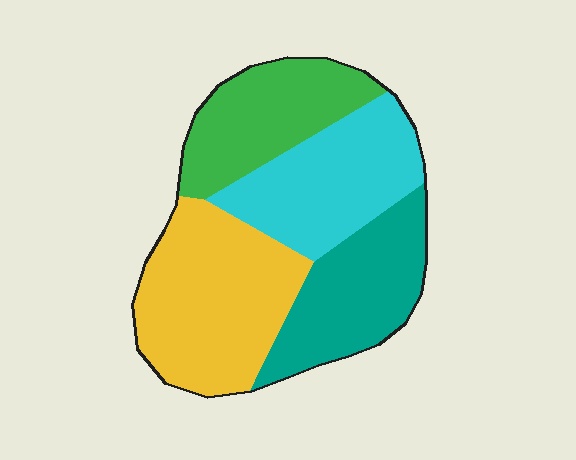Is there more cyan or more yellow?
Yellow.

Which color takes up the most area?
Yellow, at roughly 30%.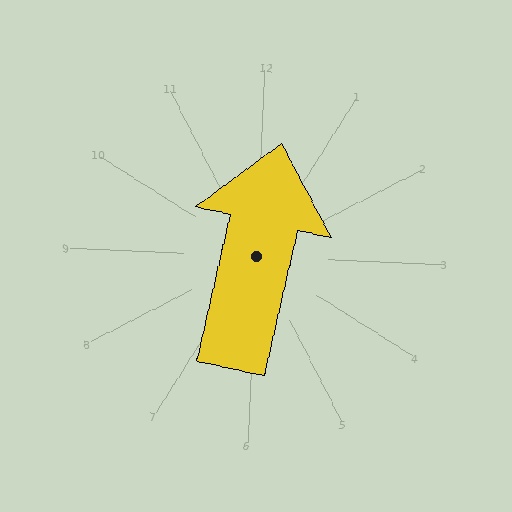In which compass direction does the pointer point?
North.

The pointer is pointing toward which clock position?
Roughly 12 o'clock.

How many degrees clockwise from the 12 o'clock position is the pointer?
Approximately 10 degrees.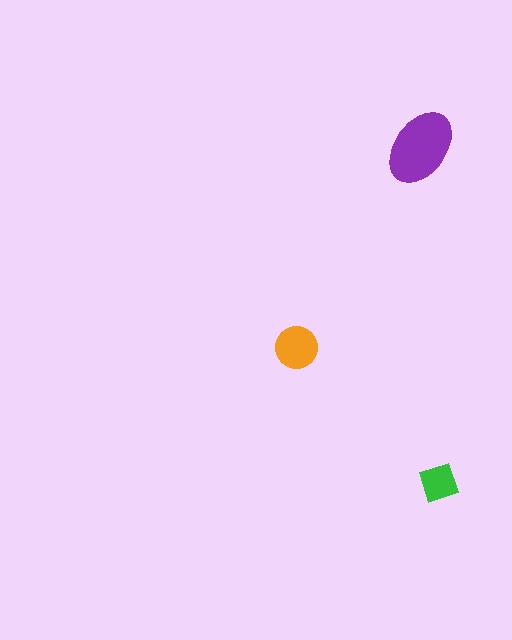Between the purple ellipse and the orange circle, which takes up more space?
The purple ellipse.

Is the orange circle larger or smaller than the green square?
Larger.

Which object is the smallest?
The green square.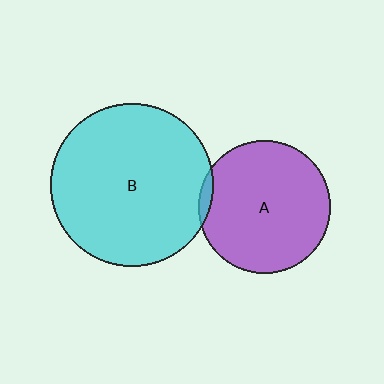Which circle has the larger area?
Circle B (cyan).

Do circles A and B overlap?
Yes.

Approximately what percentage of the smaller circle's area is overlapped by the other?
Approximately 5%.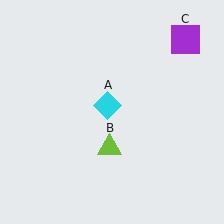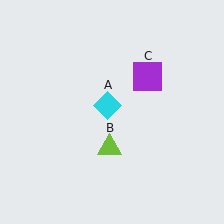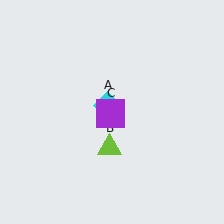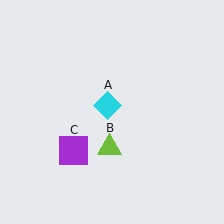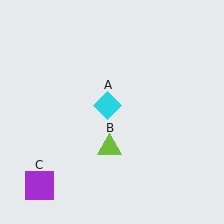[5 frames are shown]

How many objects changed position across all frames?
1 object changed position: purple square (object C).